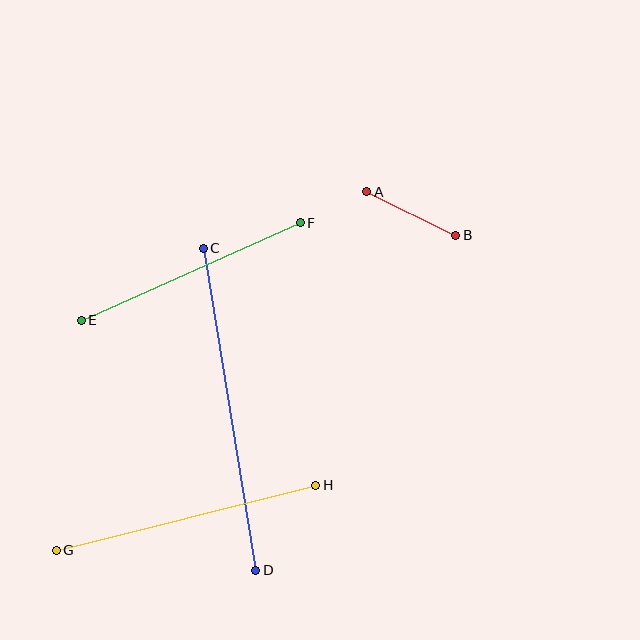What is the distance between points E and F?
The distance is approximately 240 pixels.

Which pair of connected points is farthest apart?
Points C and D are farthest apart.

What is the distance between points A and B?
The distance is approximately 99 pixels.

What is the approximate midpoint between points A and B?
The midpoint is at approximately (411, 214) pixels.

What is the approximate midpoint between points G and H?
The midpoint is at approximately (186, 518) pixels.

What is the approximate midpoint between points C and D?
The midpoint is at approximately (230, 409) pixels.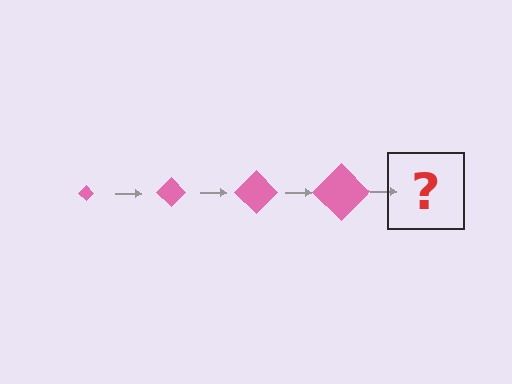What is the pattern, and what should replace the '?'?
The pattern is that the diamond gets progressively larger each step. The '?' should be a pink diamond, larger than the previous one.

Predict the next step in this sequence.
The next step is a pink diamond, larger than the previous one.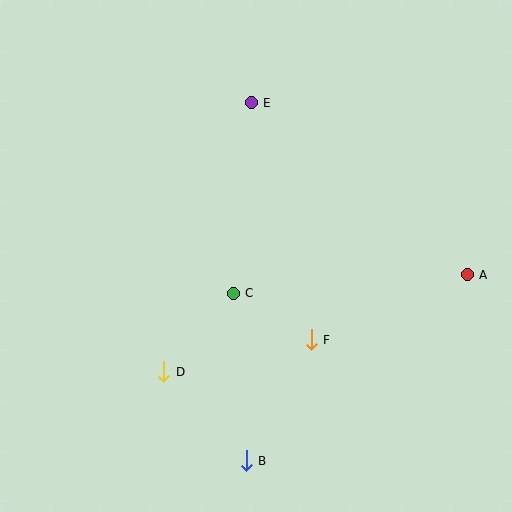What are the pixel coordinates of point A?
Point A is at (467, 275).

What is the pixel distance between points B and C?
The distance between B and C is 168 pixels.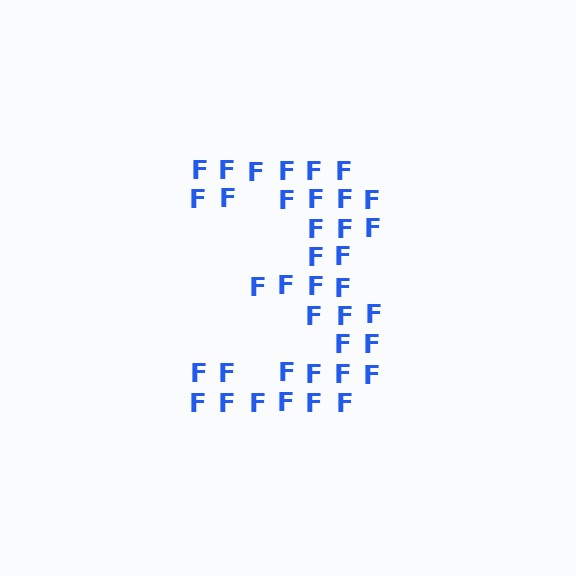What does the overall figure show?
The overall figure shows the digit 3.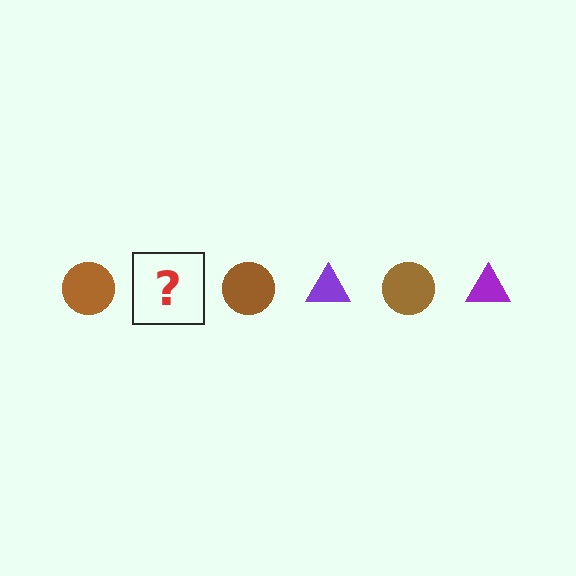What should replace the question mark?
The question mark should be replaced with a purple triangle.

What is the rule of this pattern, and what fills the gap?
The rule is that the pattern alternates between brown circle and purple triangle. The gap should be filled with a purple triangle.